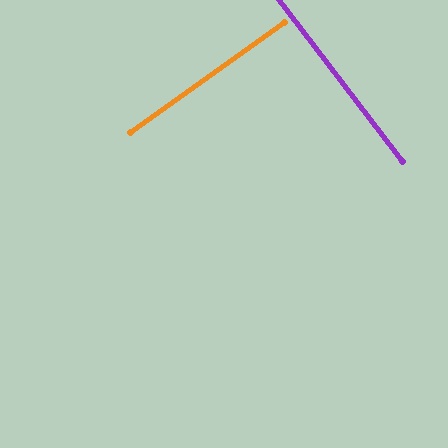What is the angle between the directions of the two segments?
Approximately 88 degrees.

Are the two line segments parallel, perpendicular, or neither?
Perpendicular — they meet at approximately 88°.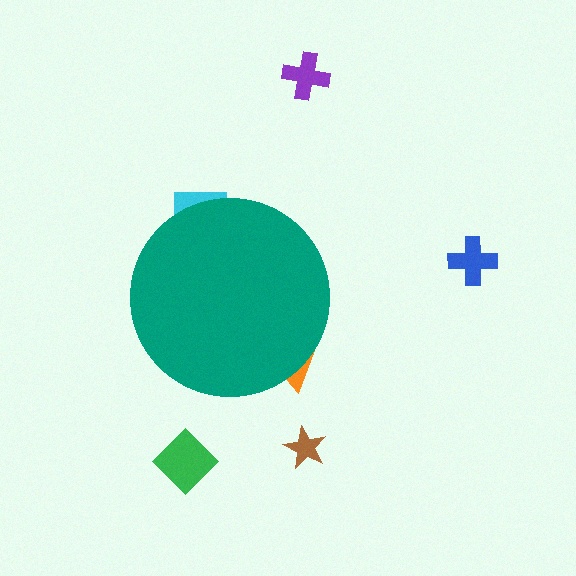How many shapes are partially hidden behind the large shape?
2 shapes are partially hidden.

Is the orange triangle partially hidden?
Yes, the orange triangle is partially hidden behind the teal circle.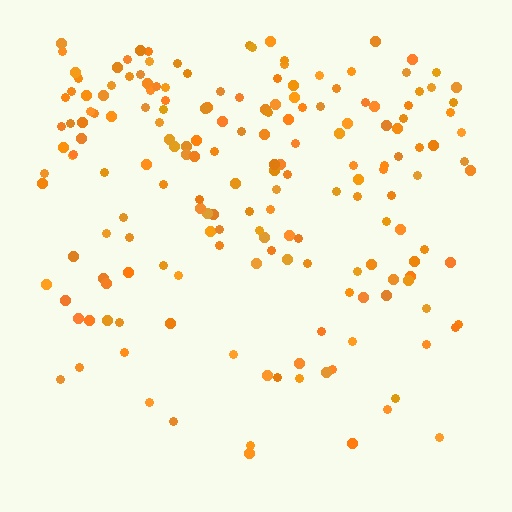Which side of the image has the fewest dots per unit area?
The bottom.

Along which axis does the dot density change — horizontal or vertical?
Vertical.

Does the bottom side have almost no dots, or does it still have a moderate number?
Still a moderate number, just noticeably fewer than the top.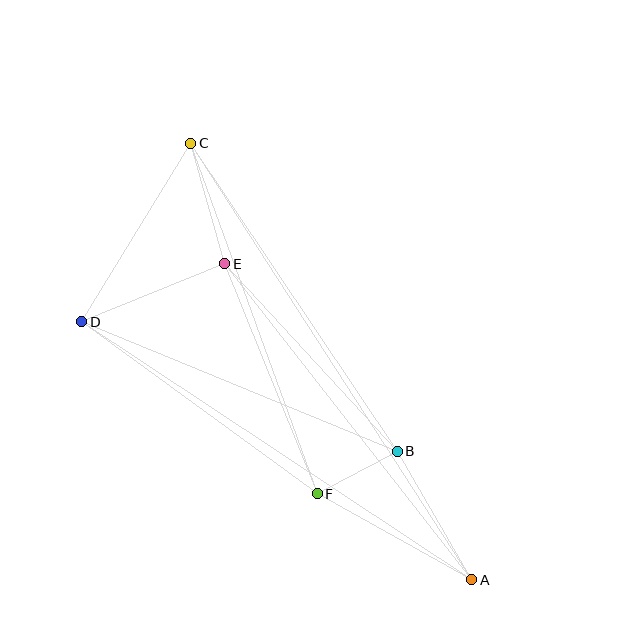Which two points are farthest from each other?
Points A and C are farthest from each other.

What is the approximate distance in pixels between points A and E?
The distance between A and E is approximately 401 pixels.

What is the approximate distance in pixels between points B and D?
The distance between B and D is approximately 341 pixels.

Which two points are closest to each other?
Points B and F are closest to each other.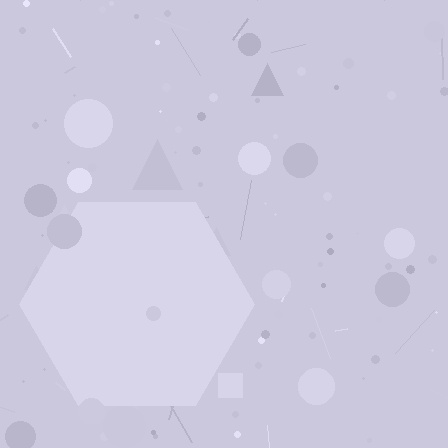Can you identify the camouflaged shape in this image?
The camouflaged shape is a hexagon.